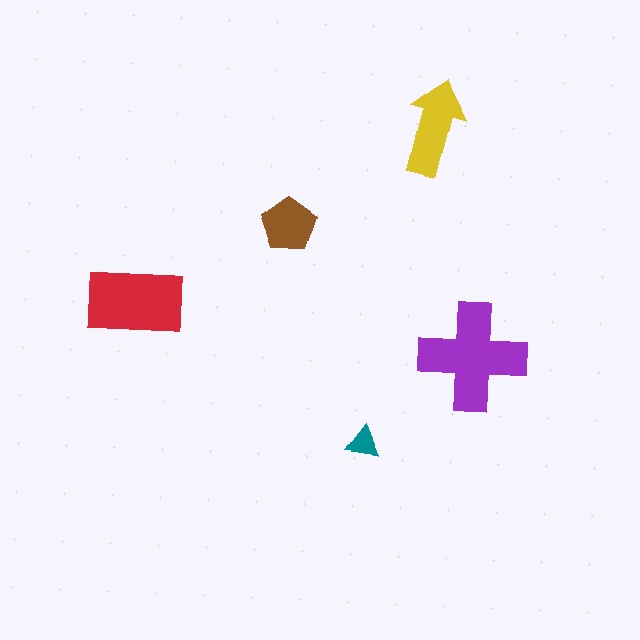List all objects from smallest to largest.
The teal triangle, the brown pentagon, the yellow arrow, the red rectangle, the purple cross.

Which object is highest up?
The yellow arrow is topmost.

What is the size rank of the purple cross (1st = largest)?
1st.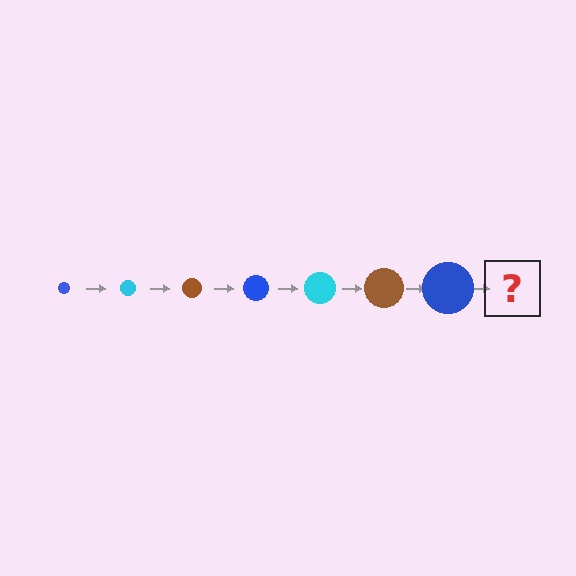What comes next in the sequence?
The next element should be a cyan circle, larger than the previous one.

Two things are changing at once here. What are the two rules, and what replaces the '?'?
The two rules are that the circle grows larger each step and the color cycles through blue, cyan, and brown. The '?' should be a cyan circle, larger than the previous one.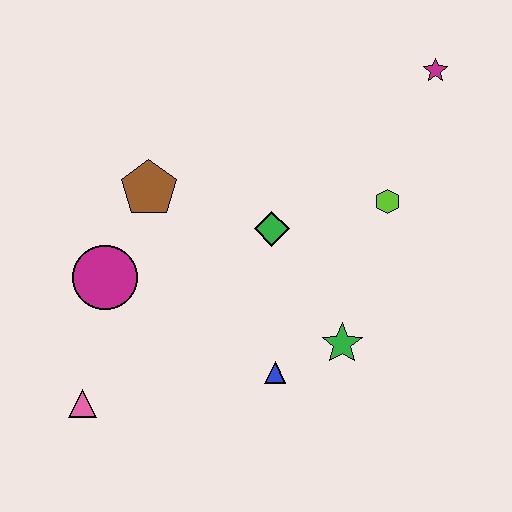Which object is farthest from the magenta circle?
The magenta star is farthest from the magenta circle.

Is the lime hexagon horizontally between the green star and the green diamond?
No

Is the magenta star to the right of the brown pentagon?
Yes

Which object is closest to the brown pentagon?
The magenta circle is closest to the brown pentagon.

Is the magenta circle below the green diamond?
Yes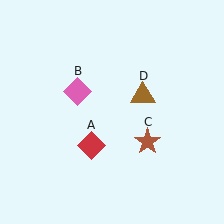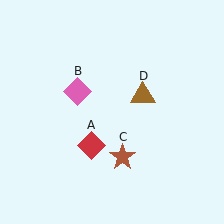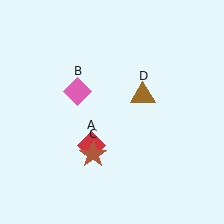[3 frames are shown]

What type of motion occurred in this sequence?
The brown star (object C) rotated clockwise around the center of the scene.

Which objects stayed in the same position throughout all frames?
Red diamond (object A) and pink diamond (object B) and brown triangle (object D) remained stationary.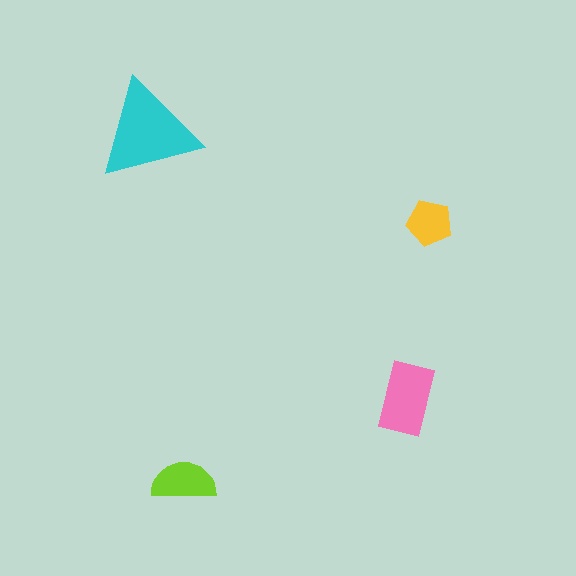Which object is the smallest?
The yellow pentagon.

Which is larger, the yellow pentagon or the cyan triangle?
The cyan triangle.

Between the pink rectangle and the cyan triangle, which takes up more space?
The cyan triangle.